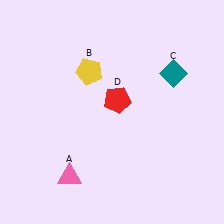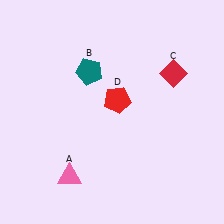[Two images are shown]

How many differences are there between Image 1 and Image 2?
There are 2 differences between the two images.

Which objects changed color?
B changed from yellow to teal. C changed from teal to red.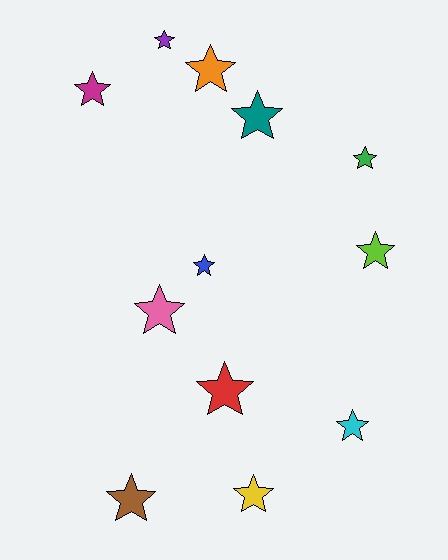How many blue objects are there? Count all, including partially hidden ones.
There is 1 blue object.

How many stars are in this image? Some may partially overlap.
There are 12 stars.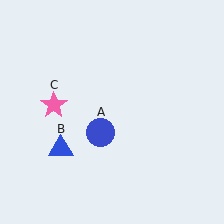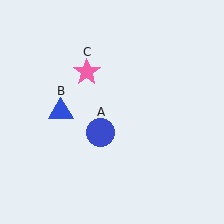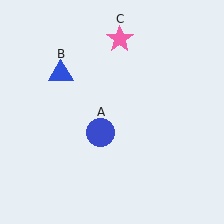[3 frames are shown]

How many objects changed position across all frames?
2 objects changed position: blue triangle (object B), pink star (object C).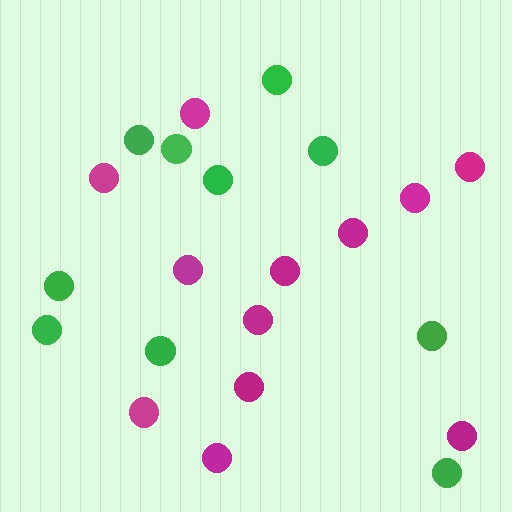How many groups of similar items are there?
There are 2 groups: one group of magenta circles (12) and one group of green circles (10).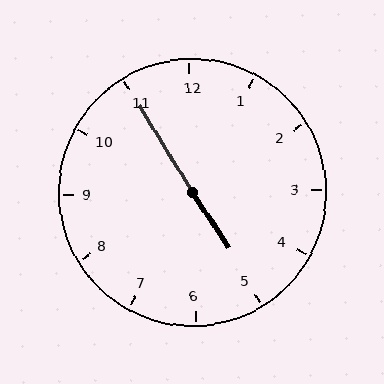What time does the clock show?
4:55.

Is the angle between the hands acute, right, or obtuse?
It is obtuse.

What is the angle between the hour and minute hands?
Approximately 178 degrees.